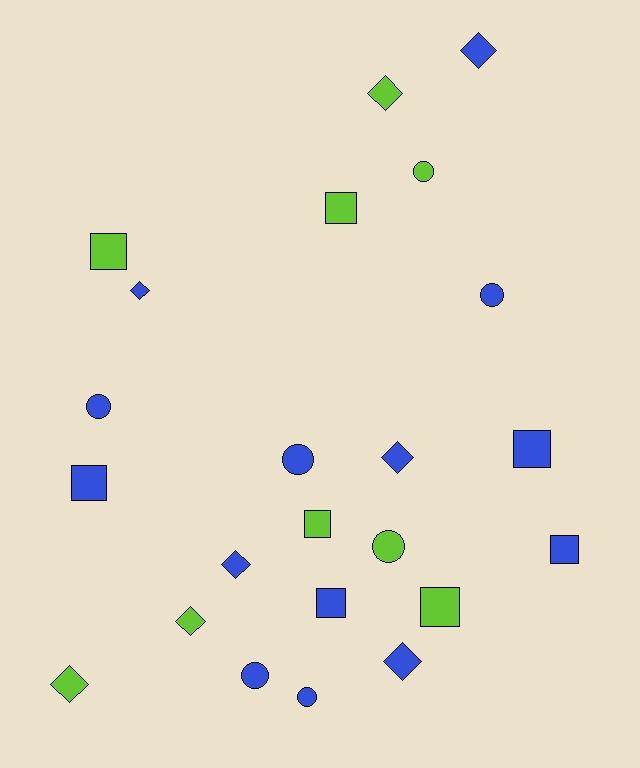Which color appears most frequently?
Blue, with 14 objects.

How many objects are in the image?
There are 23 objects.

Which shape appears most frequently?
Diamond, with 8 objects.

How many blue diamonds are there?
There are 5 blue diamonds.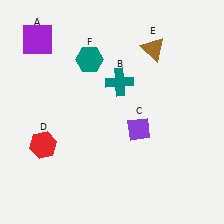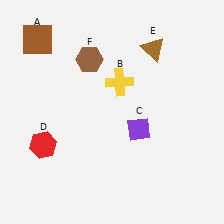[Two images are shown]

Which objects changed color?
A changed from purple to brown. B changed from teal to yellow. F changed from teal to brown.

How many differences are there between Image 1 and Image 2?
There are 3 differences between the two images.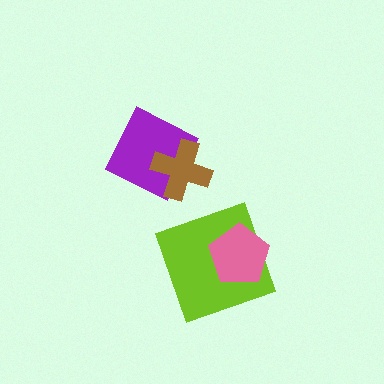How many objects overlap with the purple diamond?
1 object overlaps with the purple diamond.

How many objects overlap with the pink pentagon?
1 object overlaps with the pink pentagon.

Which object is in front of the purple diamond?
The brown cross is in front of the purple diamond.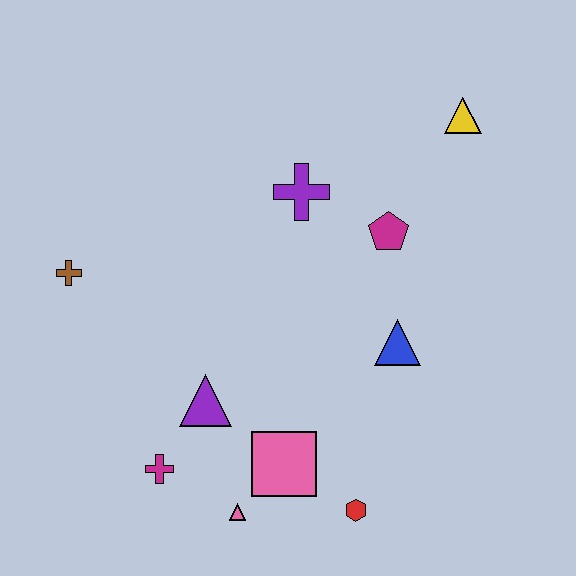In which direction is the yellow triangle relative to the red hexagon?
The yellow triangle is above the red hexagon.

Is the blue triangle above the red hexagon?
Yes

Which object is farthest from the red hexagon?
The yellow triangle is farthest from the red hexagon.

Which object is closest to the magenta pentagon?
The purple cross is closest to the magenta pentagon.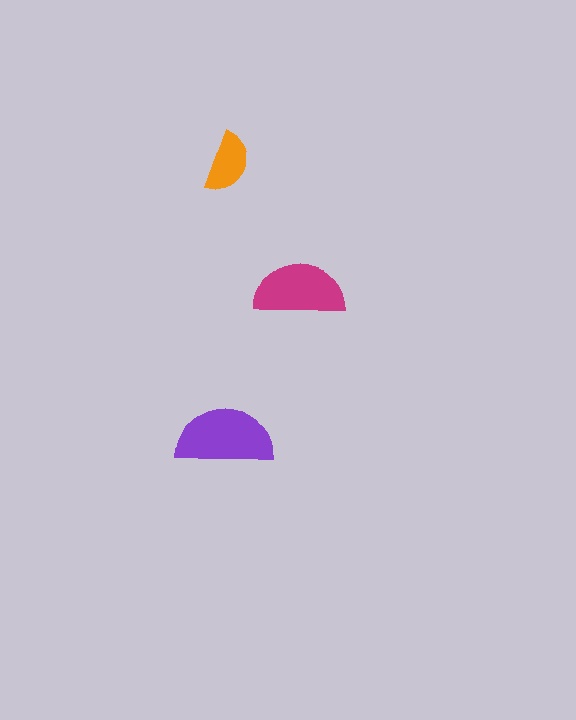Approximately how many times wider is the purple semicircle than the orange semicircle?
About 1.5 times wider.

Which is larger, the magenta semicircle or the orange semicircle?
The magenta one.